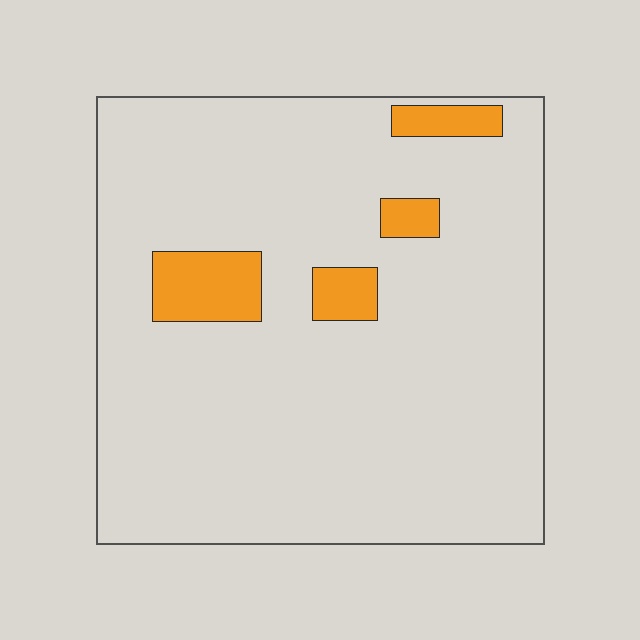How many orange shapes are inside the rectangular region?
4.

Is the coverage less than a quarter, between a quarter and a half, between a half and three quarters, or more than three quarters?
Less than a quarter.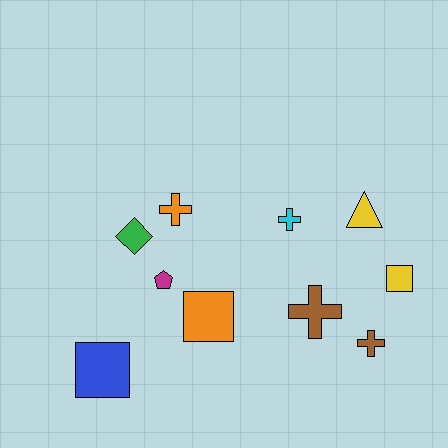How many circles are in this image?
There are no circles.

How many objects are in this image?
There are 10 objects.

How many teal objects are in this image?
There are no teal objects.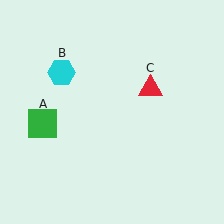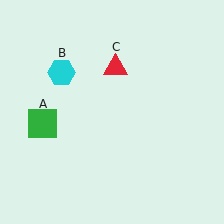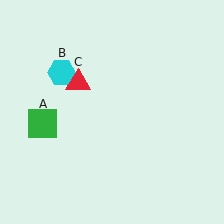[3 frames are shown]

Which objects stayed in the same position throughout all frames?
Green square (object A) and cyan hexagon (object B) remained stationary.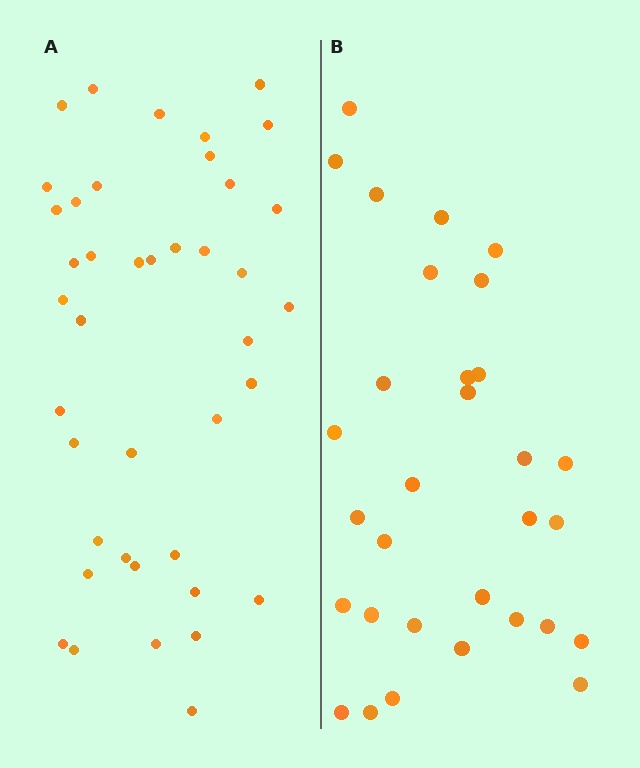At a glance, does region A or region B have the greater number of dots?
Region A (the left region) has more dots.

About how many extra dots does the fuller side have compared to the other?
Region A has roughly 10 or so more dots than region B.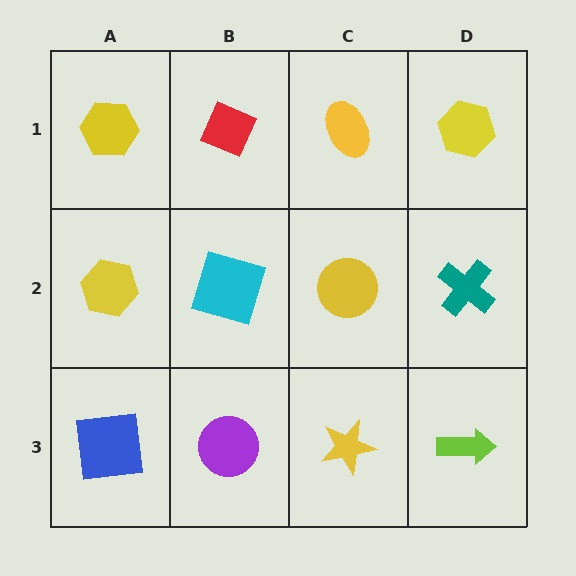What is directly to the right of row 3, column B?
A yellow star.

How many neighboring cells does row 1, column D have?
2.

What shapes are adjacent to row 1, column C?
A yellow circle (row 2, column C), a red diamond (row 1, column B), a yellow hexagon (row 1, column D).